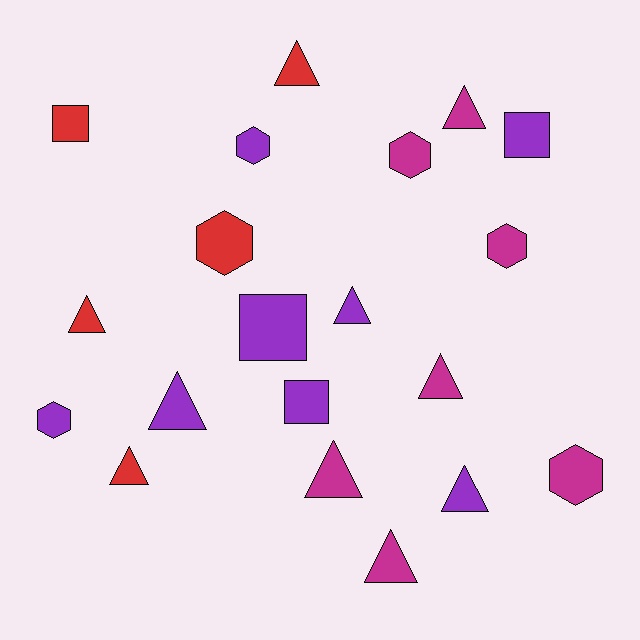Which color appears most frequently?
Purple, with 8 objects.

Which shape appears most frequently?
Triangle, with 10 objects.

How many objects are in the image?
There are 20 objects.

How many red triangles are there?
There are 3 red triangles.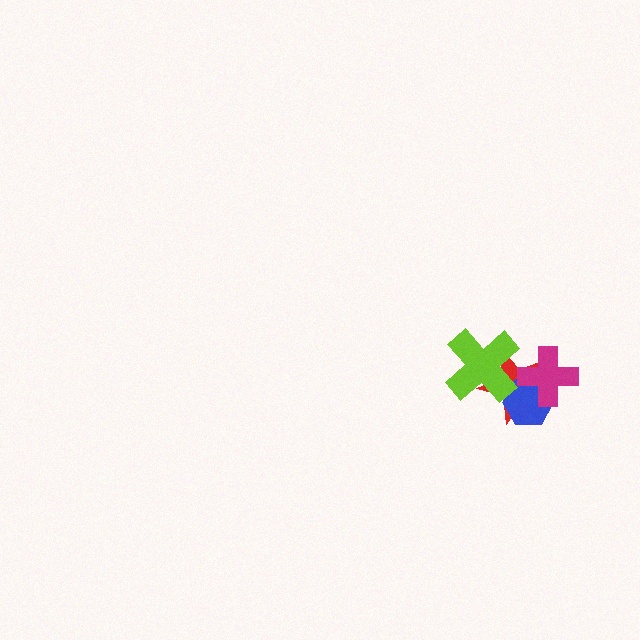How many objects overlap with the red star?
3 objects overlap with the red star.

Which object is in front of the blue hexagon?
The magenta cross is in front of the blue hexagon.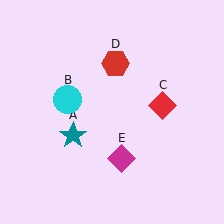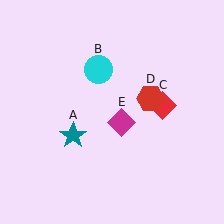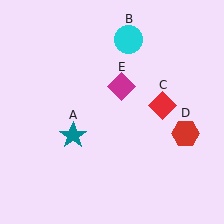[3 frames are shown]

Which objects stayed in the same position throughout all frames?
Teal star (object A) and red diamond (object C) remained stationary.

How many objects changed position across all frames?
3 objects changed position: cyan circle (object B), red hexagon (object D), magenta diamond (object E).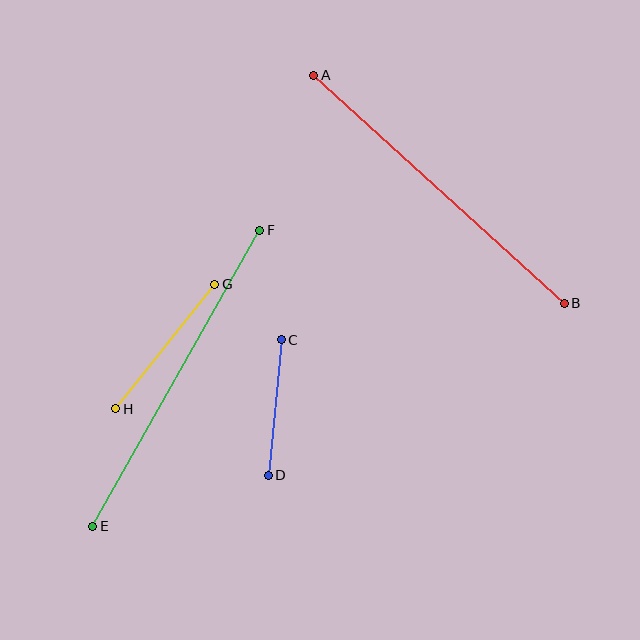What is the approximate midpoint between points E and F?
The midpoint is at approximately (176, 378) pixels.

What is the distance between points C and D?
The distance is approximately 136 pixels.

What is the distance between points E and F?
The distance is approximately 340 pixels.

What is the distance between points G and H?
The distance is approximately 159 pixels.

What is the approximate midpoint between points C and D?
The midpoint is at approximately (275, 407) pixels.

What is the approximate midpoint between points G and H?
The midpoint is at approximately (165, 346) pixels.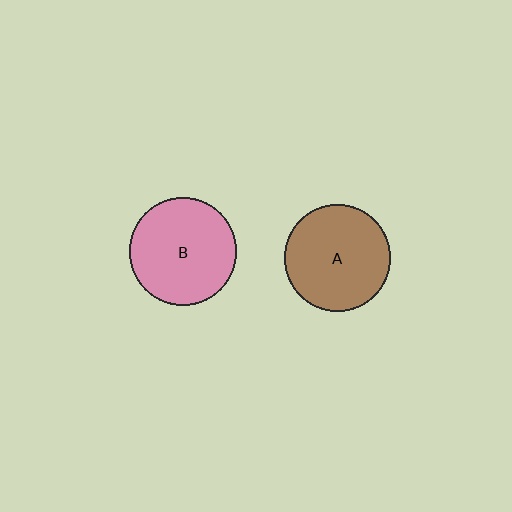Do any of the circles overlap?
No, none of the circles overlap.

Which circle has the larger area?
Circle B (pink).